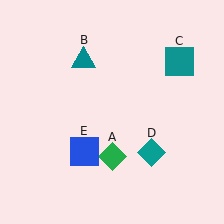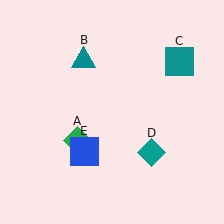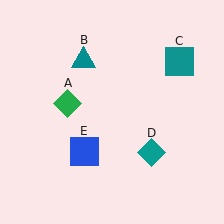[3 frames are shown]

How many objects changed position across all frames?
1 object changed position: green diamond (object A).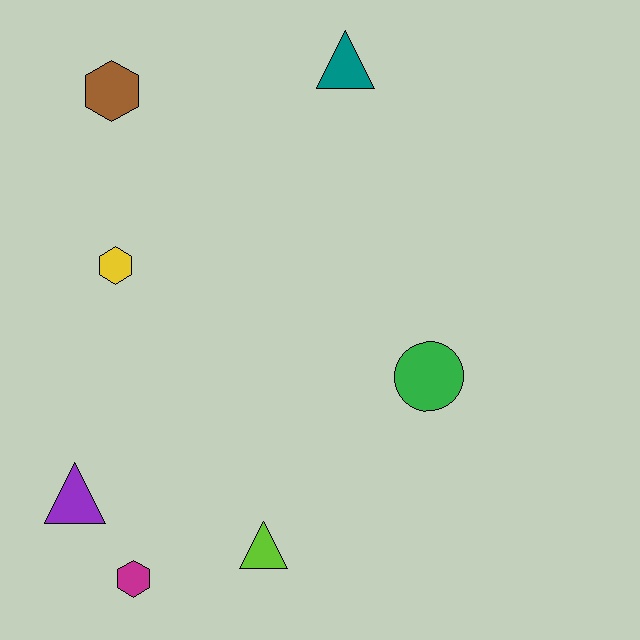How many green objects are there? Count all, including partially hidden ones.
There is 1 green object.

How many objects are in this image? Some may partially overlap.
There are 7 objects.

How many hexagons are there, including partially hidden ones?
There are 3 hexagons.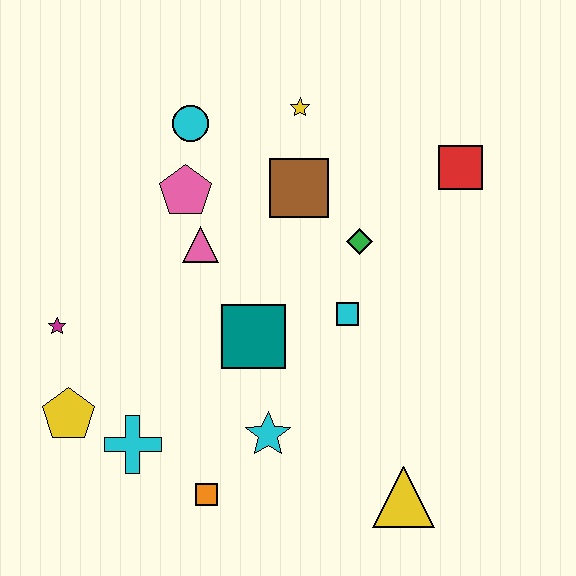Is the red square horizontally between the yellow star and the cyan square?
No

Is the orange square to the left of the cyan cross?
No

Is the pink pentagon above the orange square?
Yes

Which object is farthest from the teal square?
The red square is farthest from the teal square.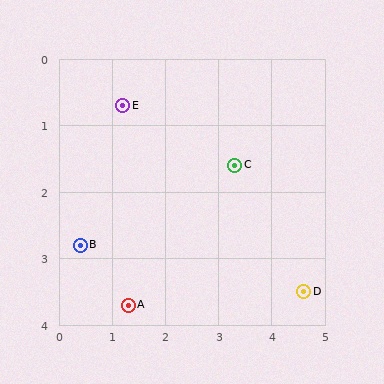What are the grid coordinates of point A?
Point A is at approximately (1.3, 3.7).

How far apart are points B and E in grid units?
Points B and E are about 2.2 grid units apart.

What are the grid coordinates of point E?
Point E is at approximately (1.2, 0.7).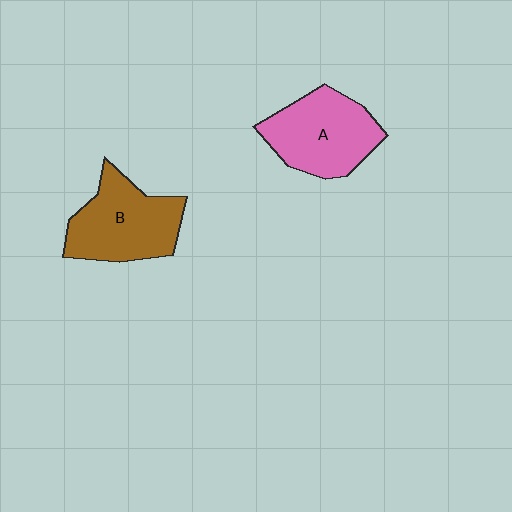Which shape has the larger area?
Shape B (brown).